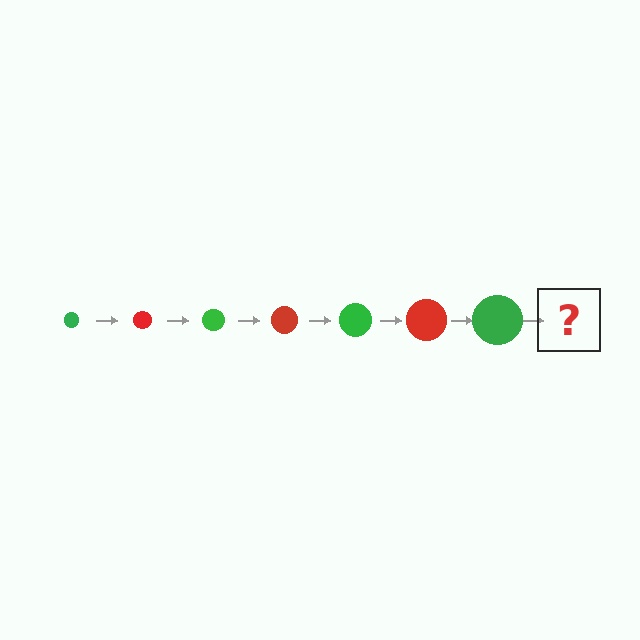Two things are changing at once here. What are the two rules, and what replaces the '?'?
The two rules are that the circle grows larger each step and the color cycles through green and red. The '?' should be a red circle, larger than the previous one.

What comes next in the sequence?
The next element should be a red circle, larger than the previous one.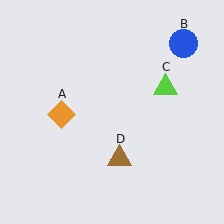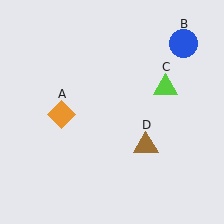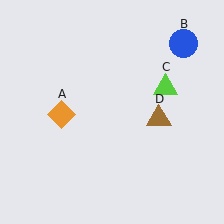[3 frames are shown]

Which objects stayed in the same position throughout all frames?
Orange diamond (object A) and blue circle (object B) and lime triangle (object C) remained stationary.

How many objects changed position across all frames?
1 object changed position: brown triangle (object D).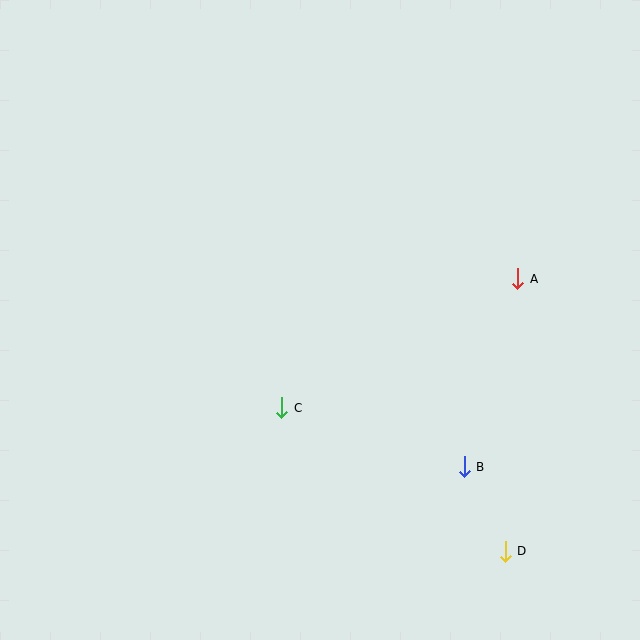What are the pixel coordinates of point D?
Point D is at (505, 551).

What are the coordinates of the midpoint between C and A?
The midpoint between C and A is at (400, 343).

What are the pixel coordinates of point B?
Point B is at (464, 467).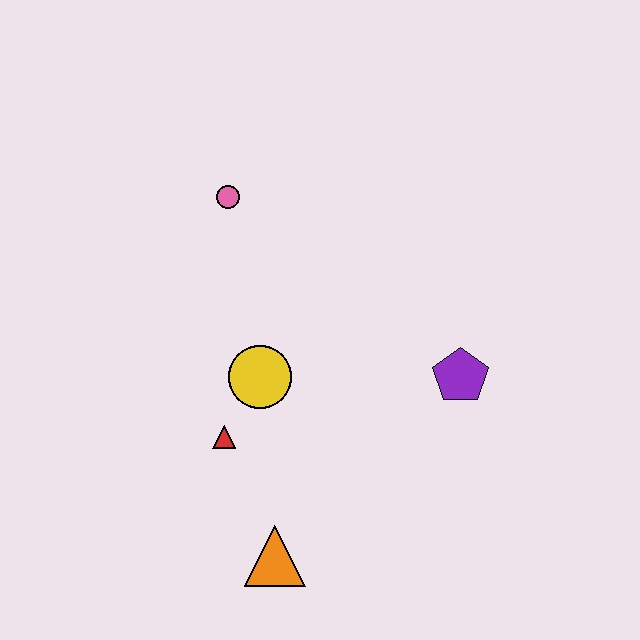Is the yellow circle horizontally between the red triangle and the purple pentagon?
Yes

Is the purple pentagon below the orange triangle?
No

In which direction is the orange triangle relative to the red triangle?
The orange triangle is below the red triangle.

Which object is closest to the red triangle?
The yellow circle is closest to the red triangle.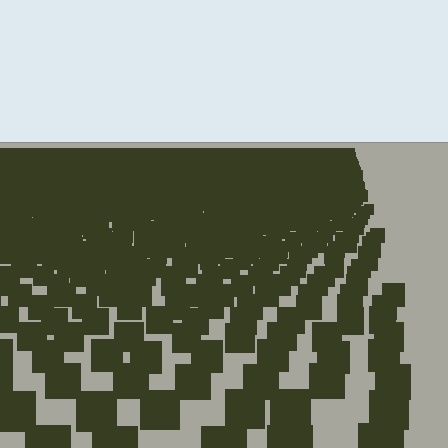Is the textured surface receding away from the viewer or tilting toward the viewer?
The surface is receding away from the viewer. Texture elements get smaller and denser toward the top.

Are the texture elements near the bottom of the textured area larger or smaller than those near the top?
Larger. Near the bottom, elements are closer to the viewer and appear at a bigger on-screen size.